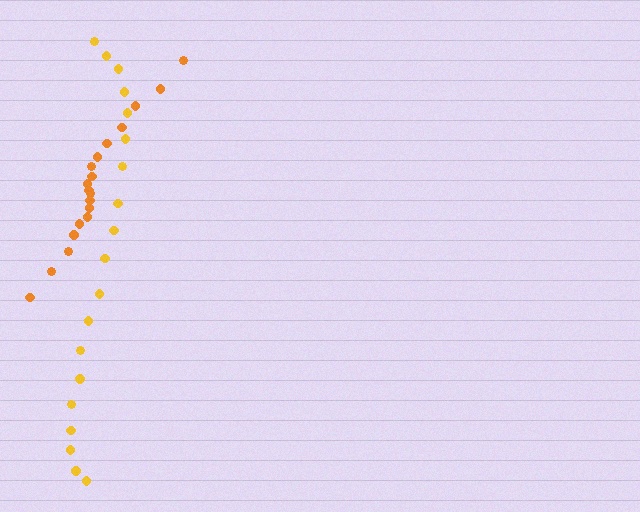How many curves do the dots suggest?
There are 2 distinct paths.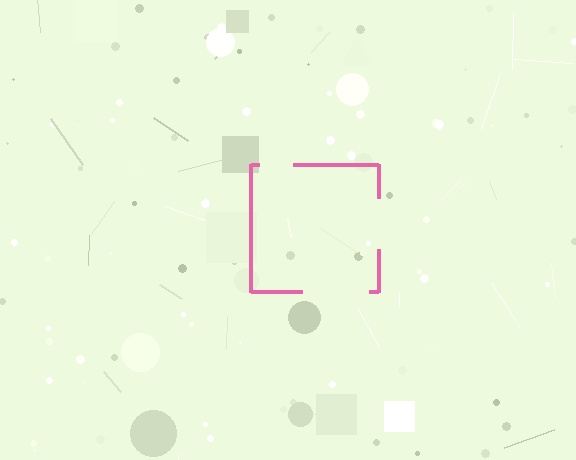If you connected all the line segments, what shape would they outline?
They would outline a square.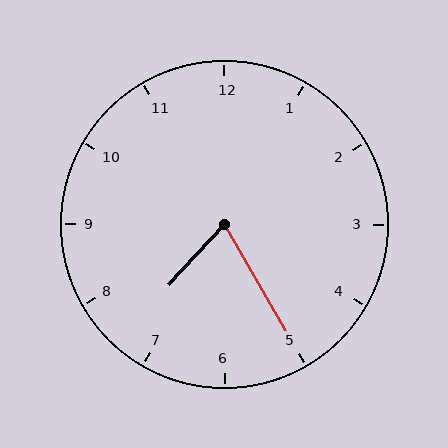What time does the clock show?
7:25.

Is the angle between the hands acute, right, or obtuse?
It is acute.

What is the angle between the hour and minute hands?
Approximately 72 degrees.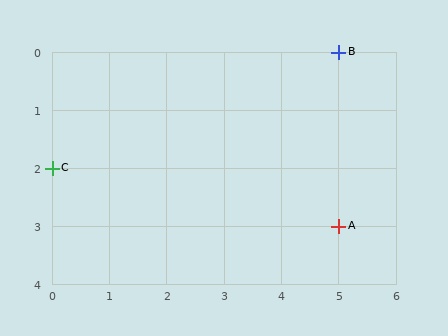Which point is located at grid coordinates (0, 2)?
Point C is at (0, 2).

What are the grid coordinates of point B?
Point B is at grid coordinates (5, 0).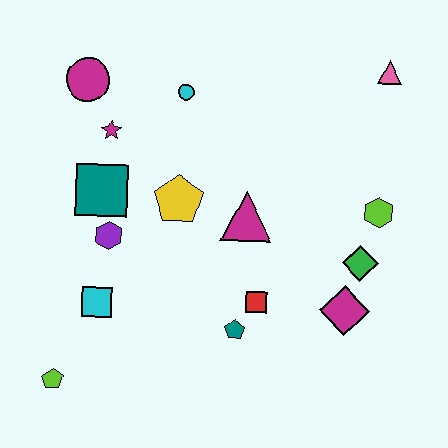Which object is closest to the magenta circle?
The magenta star is closest to the magenta circle.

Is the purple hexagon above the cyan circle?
No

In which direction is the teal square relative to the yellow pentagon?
The teal square is to the left of the yellow pentagon.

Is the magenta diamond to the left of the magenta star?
No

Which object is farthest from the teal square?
The pink triangle is farthest from the teal square.